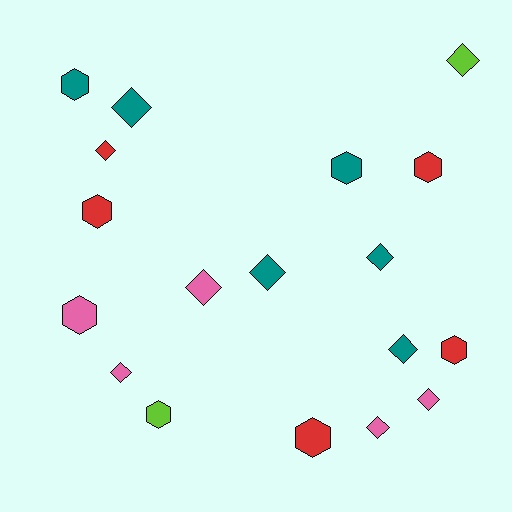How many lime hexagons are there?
There is 1 lime hexagon.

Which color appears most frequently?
Teal, with 6 objects.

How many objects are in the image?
There are 18 objects.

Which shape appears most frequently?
Diamond, with 10 objects.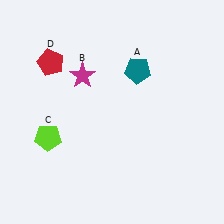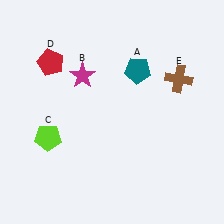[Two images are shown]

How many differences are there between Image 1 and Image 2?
There is 1 difference between the two images.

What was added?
A brown cross (E) was added in Image 2.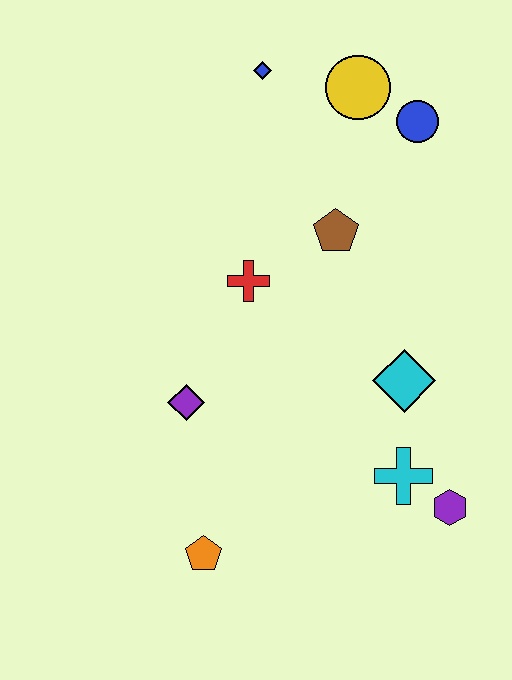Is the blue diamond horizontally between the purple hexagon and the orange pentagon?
Yes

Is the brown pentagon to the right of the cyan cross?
No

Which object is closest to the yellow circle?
The blue circle is closest to the yellow circle.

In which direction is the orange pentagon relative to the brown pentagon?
The orange pentagon is below the brown pentagon.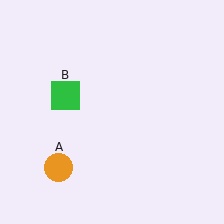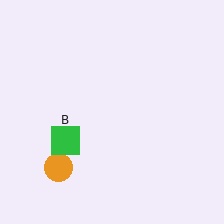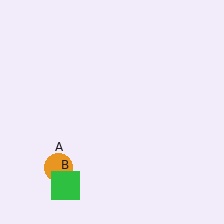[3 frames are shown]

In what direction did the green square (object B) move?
The green square (object B) moved down.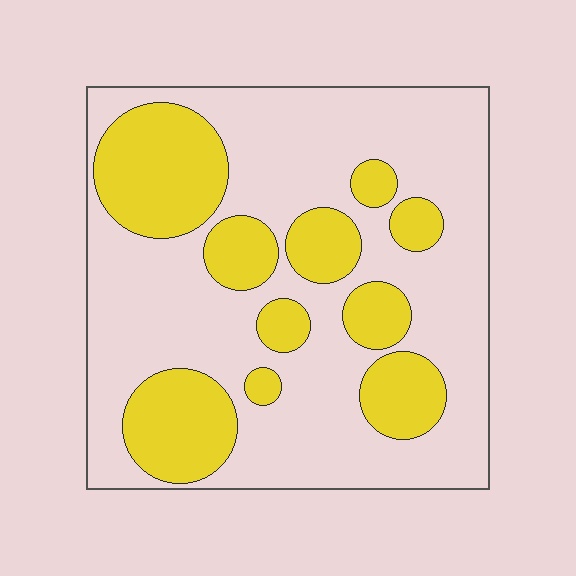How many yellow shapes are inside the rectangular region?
10.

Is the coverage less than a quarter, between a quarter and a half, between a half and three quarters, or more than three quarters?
Between a quarter and a half.